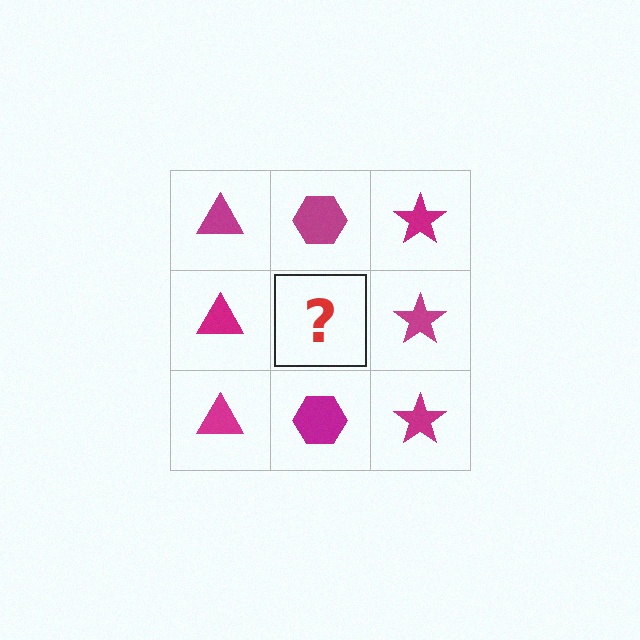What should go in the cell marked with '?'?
The missing cell should contain a magenta hexagon.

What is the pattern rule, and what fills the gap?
The rule is that each column has a consistent shape. The gap should be filled with a magenta hexagon.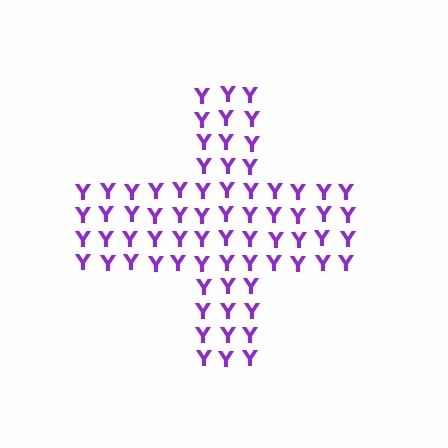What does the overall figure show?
The overall figure shows a cross.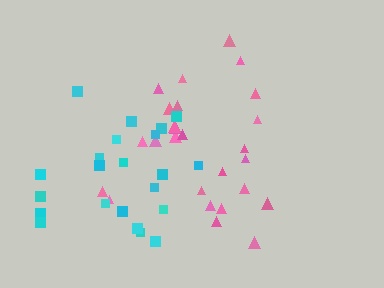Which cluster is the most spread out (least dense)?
Cyan.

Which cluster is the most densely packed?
Pink.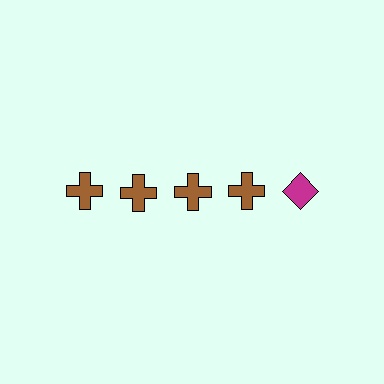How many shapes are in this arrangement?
There are 5 shapes arranged in a grid pattern.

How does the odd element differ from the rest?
It differs in both color (magenta instead of brown) and shape (diamond instead of cross).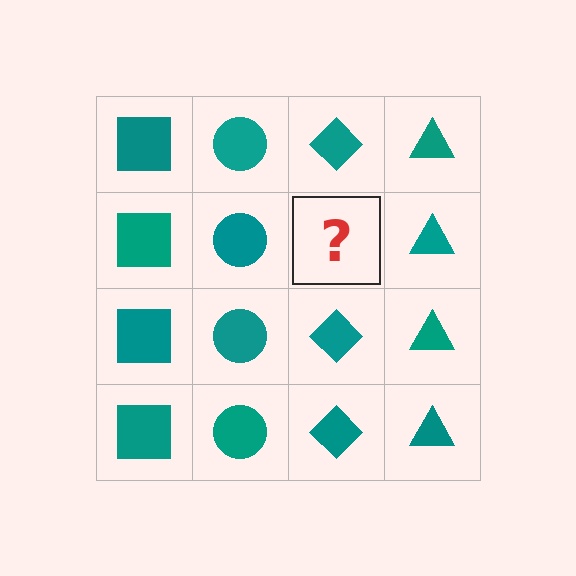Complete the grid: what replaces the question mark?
The question mark should be replaced with a teal diamond.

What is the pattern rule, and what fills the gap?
The rule is that each column has a consistent shape. The gap should be filled with a teal diamond.